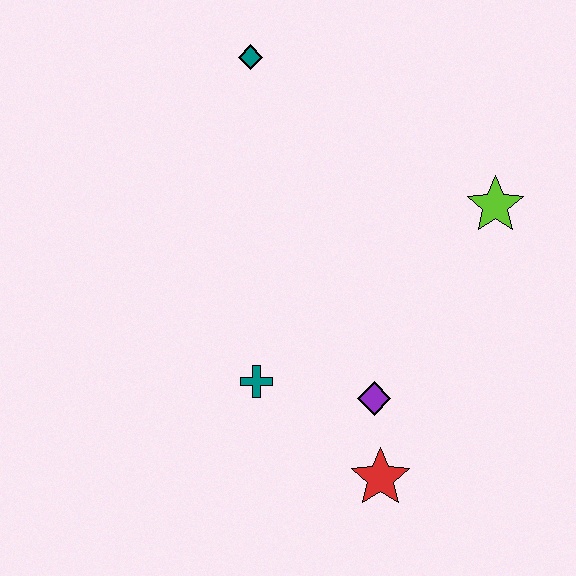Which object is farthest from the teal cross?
The teal diamond is farthest from the teal cross.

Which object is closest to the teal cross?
The purple diamond is closest to the teal cross.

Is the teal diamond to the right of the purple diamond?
No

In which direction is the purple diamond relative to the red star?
The purple diamond is above the red star.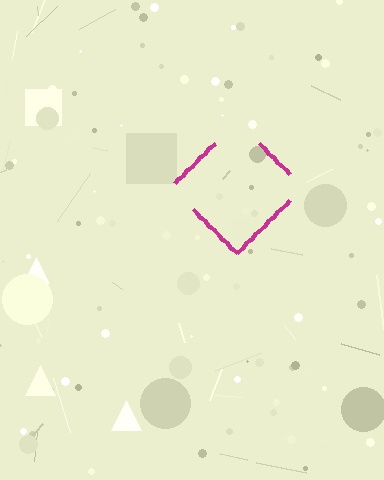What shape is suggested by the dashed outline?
The dashed outline suggests a diamond.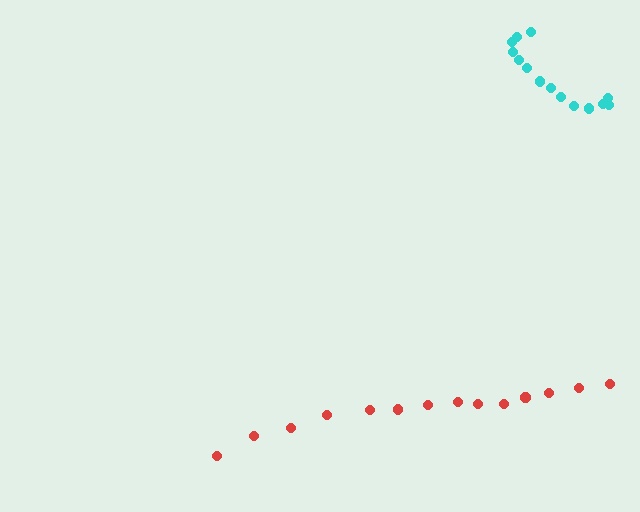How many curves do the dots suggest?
There are 2 distinct paths.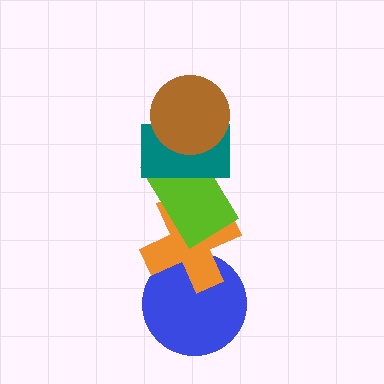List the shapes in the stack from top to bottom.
From top to bottom: the brown circle, the teal rectangle, the lime rectangle, the orange cross, the blue circle.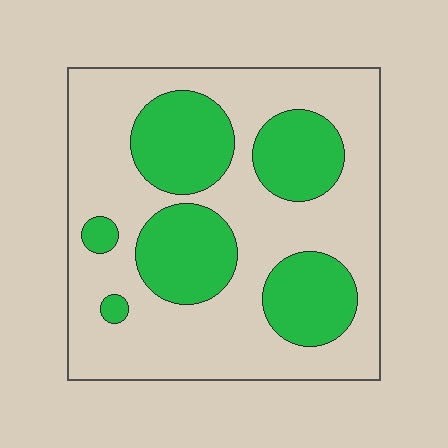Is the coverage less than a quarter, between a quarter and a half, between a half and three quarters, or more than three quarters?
Between a quarter and a half.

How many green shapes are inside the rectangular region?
6.